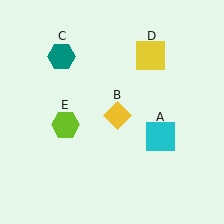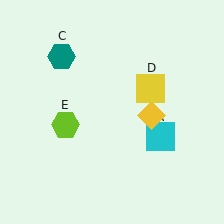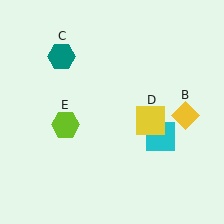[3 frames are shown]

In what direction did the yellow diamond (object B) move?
The yellow diamond (object B) moved right.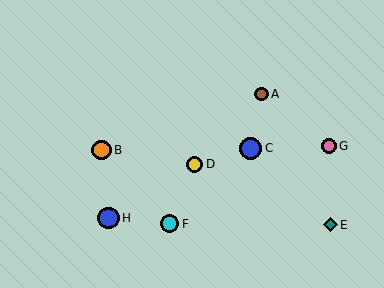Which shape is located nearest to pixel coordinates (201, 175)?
The yellow circle (labeled D) at (195, 164) is nearest to that location.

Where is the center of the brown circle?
The center of the brown circle is at (262, 94).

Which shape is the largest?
The blue circle (labeled C) is the largest.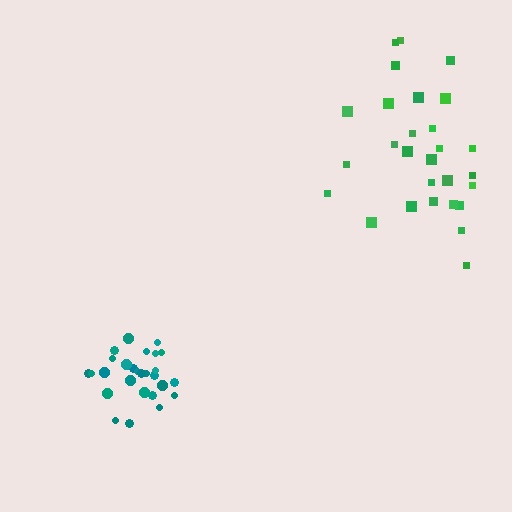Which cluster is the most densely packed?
Teal.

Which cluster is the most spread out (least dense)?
Green.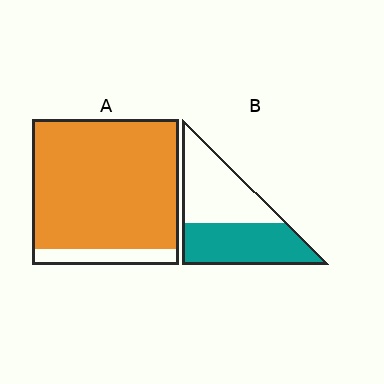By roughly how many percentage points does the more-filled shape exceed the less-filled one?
By roughly 40 percentage points (A over B).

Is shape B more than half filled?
Roughly half.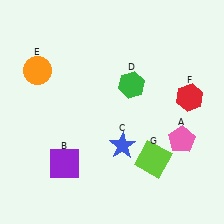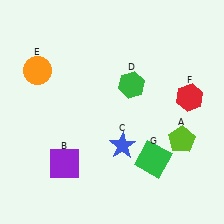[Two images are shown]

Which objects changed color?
A changed from pink to lime. G changed from lime to green.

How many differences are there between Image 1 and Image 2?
There are 2 differences between the two images.